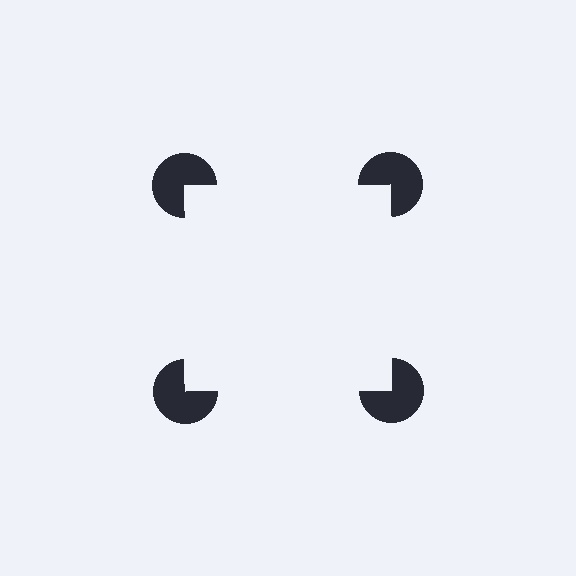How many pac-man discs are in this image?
There are 4 — one at each vertex of the illusory square.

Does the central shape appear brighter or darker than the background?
It typically appears slightly brighter than the background, even though no actual brightness change is drawn.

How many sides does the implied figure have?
4 sides.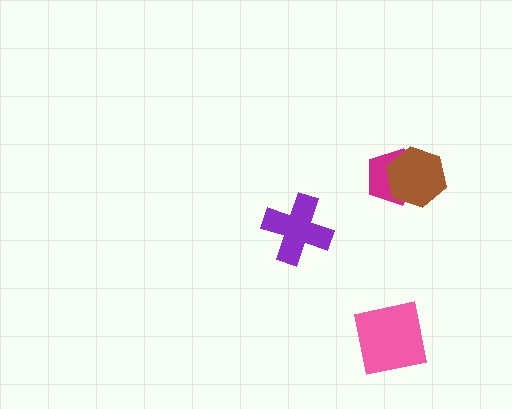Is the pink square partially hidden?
No, no other shape covers it.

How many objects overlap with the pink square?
0 objects overlap with the pink square.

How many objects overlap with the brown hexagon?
1 object overlaps with the brown hexagon.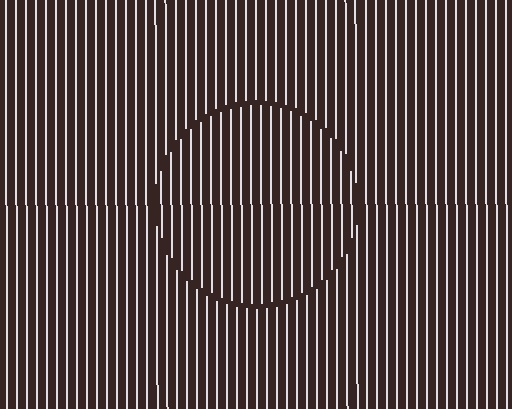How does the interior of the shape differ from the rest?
The interior of the shape contains the same grating, shifted by half a period — the contour is defined by the phase discontinuity where line-ends from the inner and outer gratings abut.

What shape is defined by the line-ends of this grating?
An illusory circle. The interior of the shape contains the same grating, shifted by half a period — the contour is defined by the phase discontinuity where line-ends from the inner and outer gratings abut.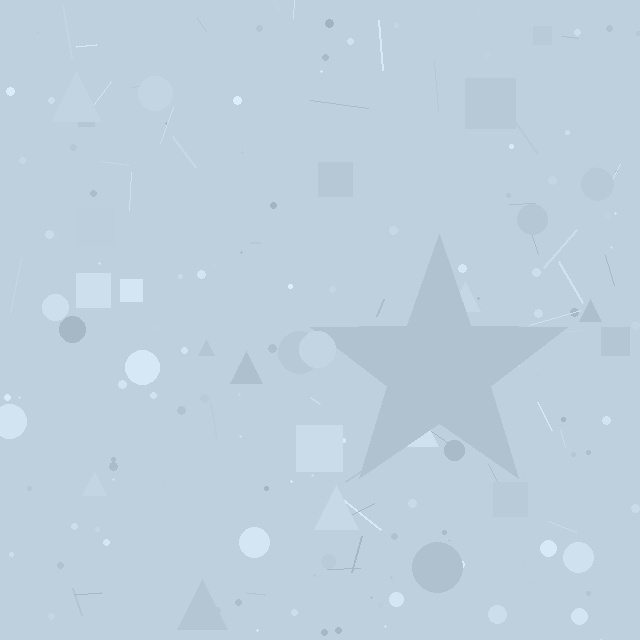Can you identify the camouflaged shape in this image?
The camouflaged shape is a star.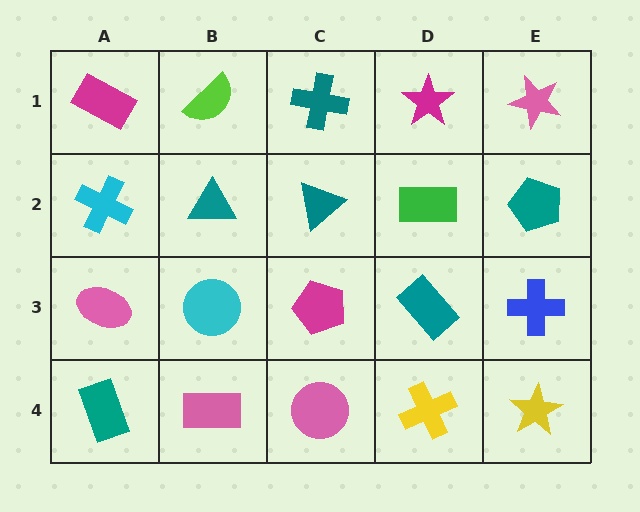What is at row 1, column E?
A pink star.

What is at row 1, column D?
A magenta star.